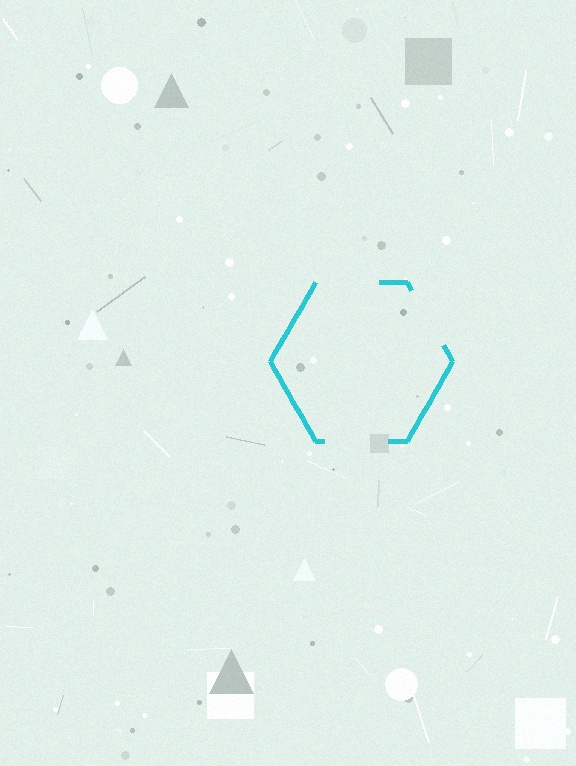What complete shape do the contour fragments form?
The contour fragments form a hexagon.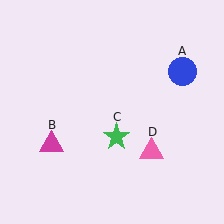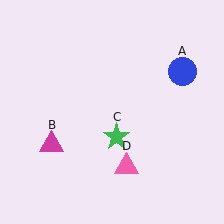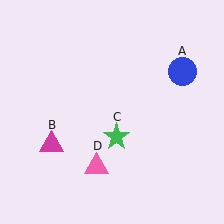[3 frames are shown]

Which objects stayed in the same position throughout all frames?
Blue circle (object A) and magenta triangle (object B) and green star (object C) remained stationary.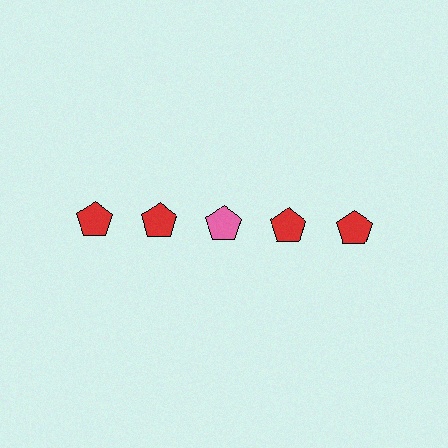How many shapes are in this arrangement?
There are 5 shapes arranged in a grid pattern.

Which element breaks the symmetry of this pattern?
The pink pentagon in the top row, center column breaks the symmetry. All other shapes are red pentagons.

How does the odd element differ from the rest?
It has a different color: pink instead of red.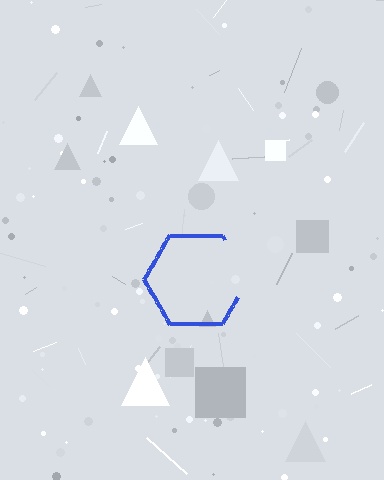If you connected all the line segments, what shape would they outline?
They would outline a hexagon.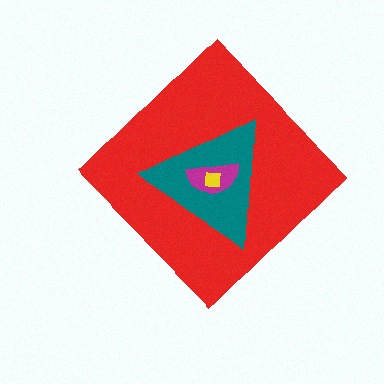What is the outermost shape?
The red diamond.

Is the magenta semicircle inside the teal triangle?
Yes.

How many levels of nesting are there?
4.